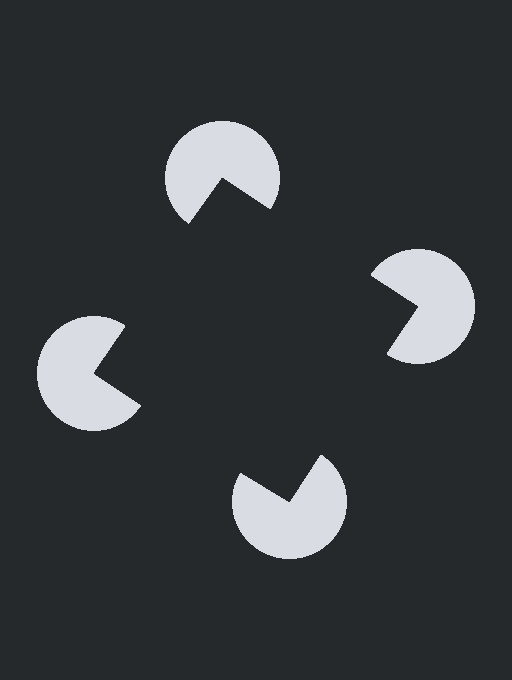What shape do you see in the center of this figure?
An illusory square — its edges are inferred from the aligned wedge cuts in the pac-man discs, not physically drawn.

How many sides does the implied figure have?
4 sides.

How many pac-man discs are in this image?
There are 4 — one at each vertex of the illusory square.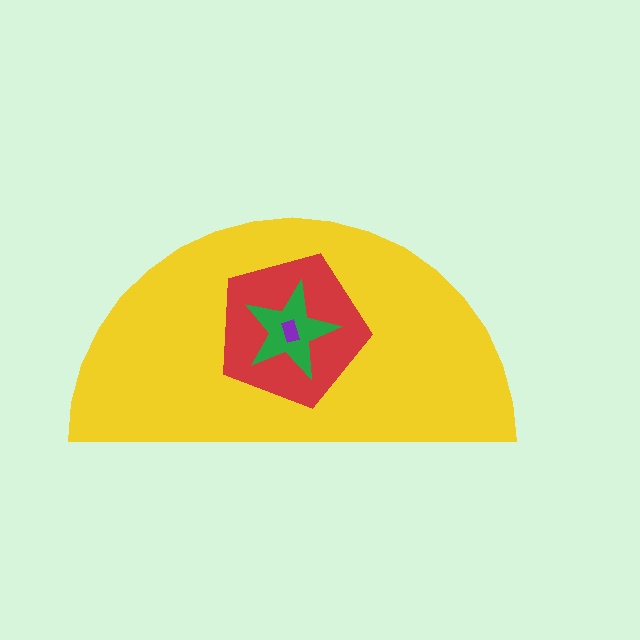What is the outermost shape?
The yellow semicircle.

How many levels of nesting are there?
4.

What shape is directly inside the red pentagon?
The green star.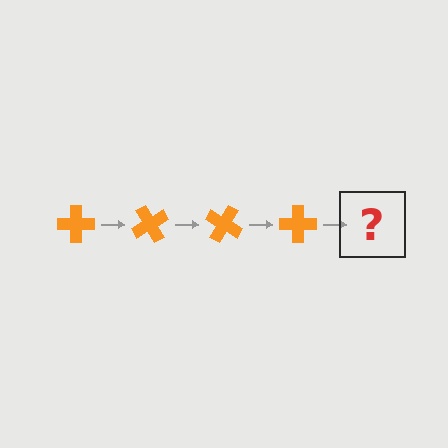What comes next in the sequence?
The next element should be an orange cross rotated 240 degrees.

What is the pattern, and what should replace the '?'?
The pattern is that the cross rotates 60 degrees each step. The '?' should be an orange cross rotated 240 degrees.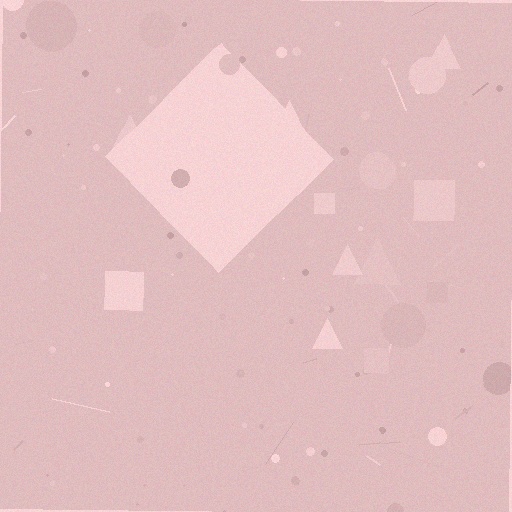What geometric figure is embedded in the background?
A diamond is embedded in the background.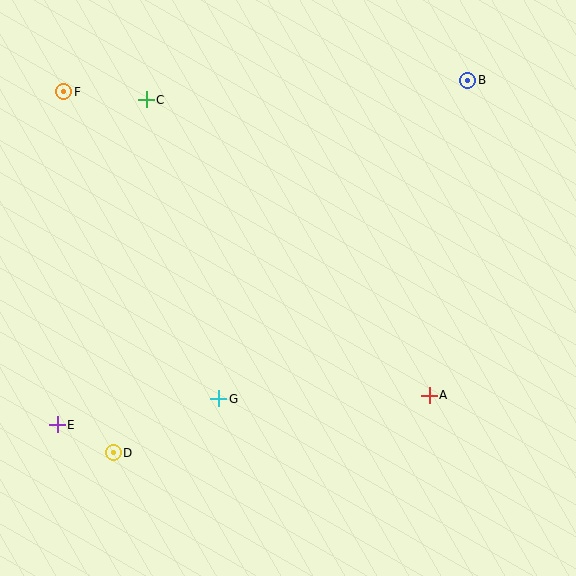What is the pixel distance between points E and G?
The distance between E and G is 164 pixels.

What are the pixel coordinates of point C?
Point C is at (146, 100).